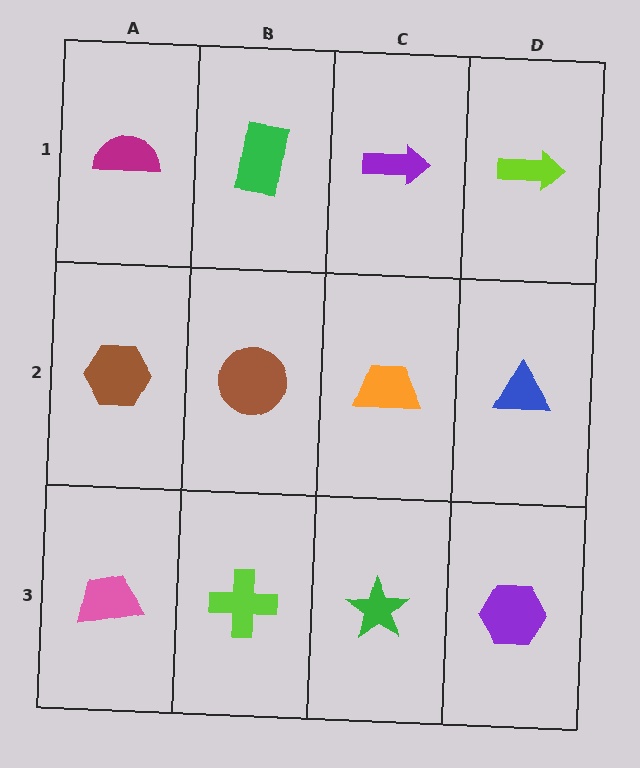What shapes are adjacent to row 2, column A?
A magenta semicircle (row 1, column A), a pink trapezoid (row 3, column A), a brown circle (row 2, column B).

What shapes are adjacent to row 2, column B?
A green rectangle (row 1, column B), a lime cross (row 3, column B), a brown hexagon (row 2, column A), an orange trapezoid (row 2, column C).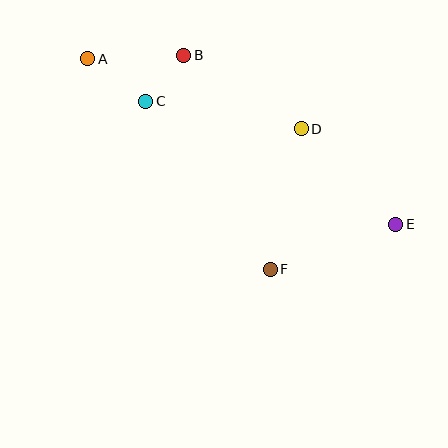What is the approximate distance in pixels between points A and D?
The distance between A and D is approximately 225 pixels.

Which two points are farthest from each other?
Points A and E are farthest from each other.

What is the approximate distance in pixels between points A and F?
The distance between A and F is approximately 278 pixels.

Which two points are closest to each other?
Points B and C are closest to each other.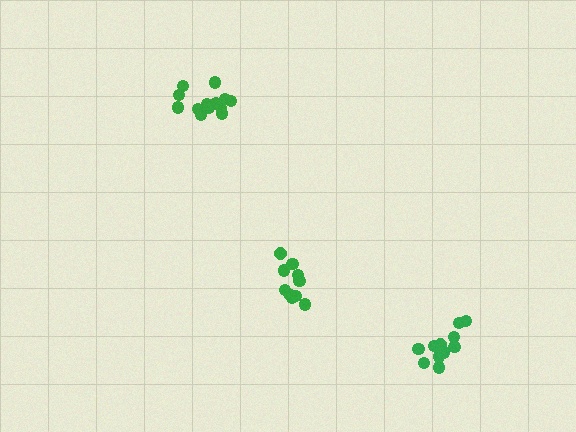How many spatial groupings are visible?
There are 3 spatial groupings.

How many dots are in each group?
Group 1: 13 dots, Group 2: 11 dots, Group 3: 10 dots (34 total).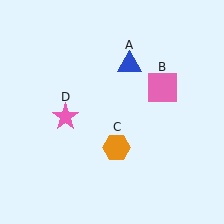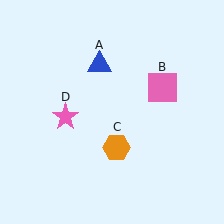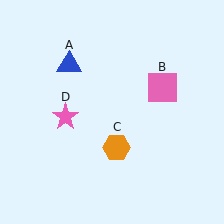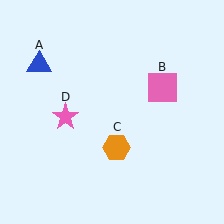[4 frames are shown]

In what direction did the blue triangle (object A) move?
The blue triangle (object A) moved left.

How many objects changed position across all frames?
1 object changed position: blue triangle (object A).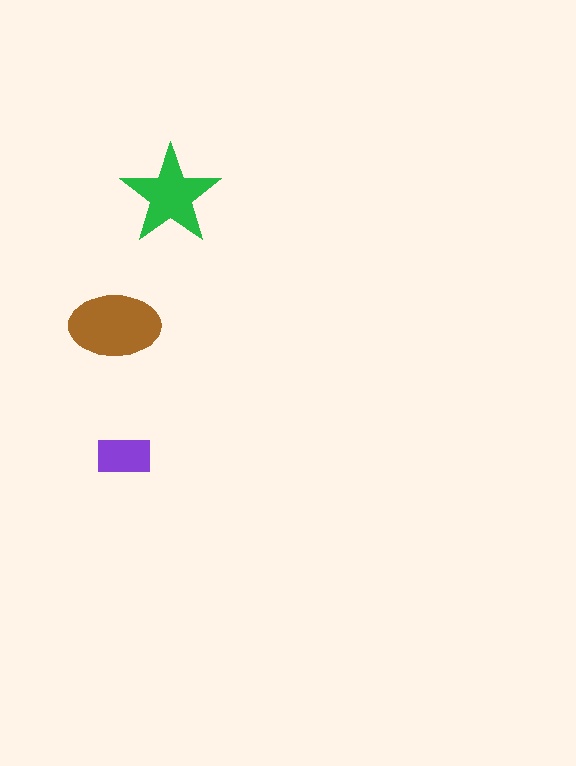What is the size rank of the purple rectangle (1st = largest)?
3rd.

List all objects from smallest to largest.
The purple rectangle, the green star, the brown ellipse.